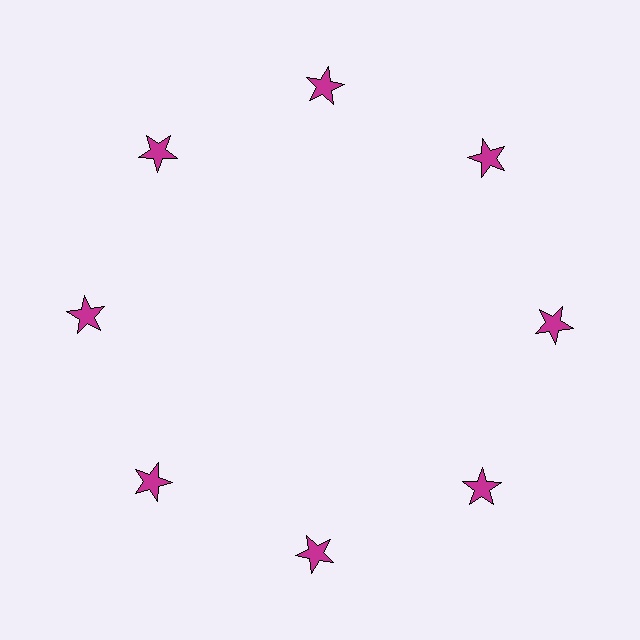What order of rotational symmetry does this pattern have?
This pattern has 8-fold rotational symmetry.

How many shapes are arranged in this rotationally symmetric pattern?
There are 8 shapes, arranged in 8 groups of 1.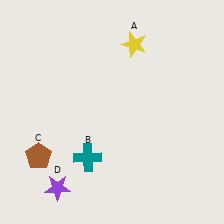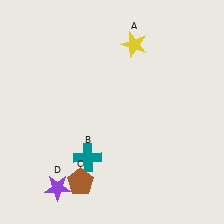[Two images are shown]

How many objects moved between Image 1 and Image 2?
1 object moved between the two images.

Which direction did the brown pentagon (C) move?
The brown pentagon (C) moved right.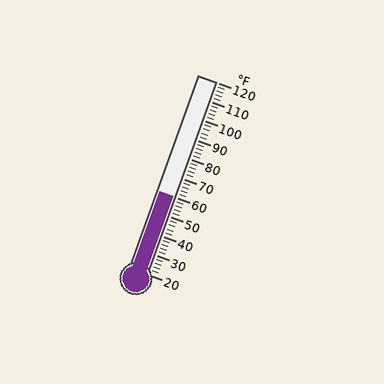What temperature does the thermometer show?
The thermometer shows approximately 60°F.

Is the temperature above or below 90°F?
The temperature is below 90°F.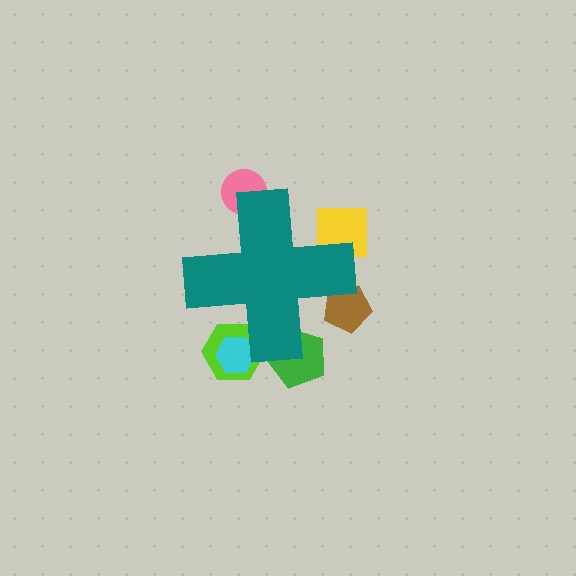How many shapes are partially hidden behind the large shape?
6 shapes are partially hidden.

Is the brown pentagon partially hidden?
Yes, the brown pentagon is partially hidden behind the teal cross.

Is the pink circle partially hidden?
Yes, the pink circle is partially hidden behind the teal cross.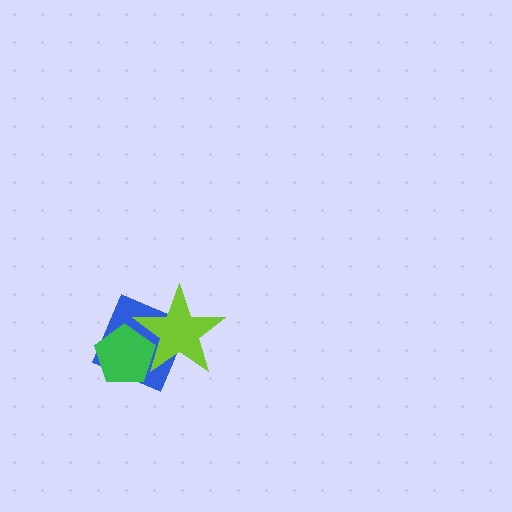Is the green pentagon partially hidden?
Yes, it is partially covered by another shape.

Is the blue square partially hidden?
Yes, it is partially covered by another shape.